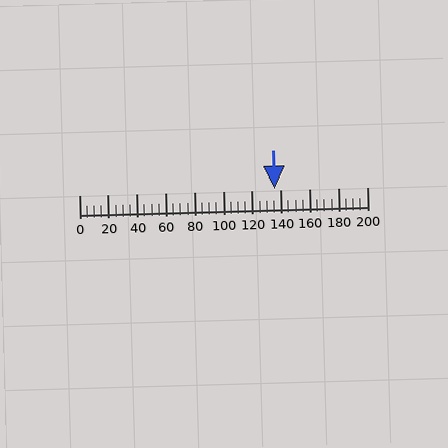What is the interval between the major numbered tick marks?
The major tick marks are spaced 20 units apart.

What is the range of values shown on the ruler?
The ruler shows values from 0 to 200.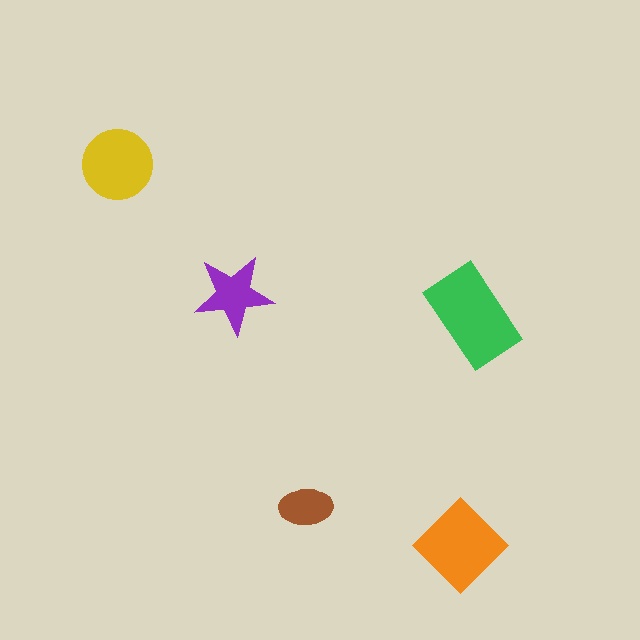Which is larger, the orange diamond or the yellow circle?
The orange diamond.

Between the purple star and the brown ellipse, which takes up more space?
The purple star.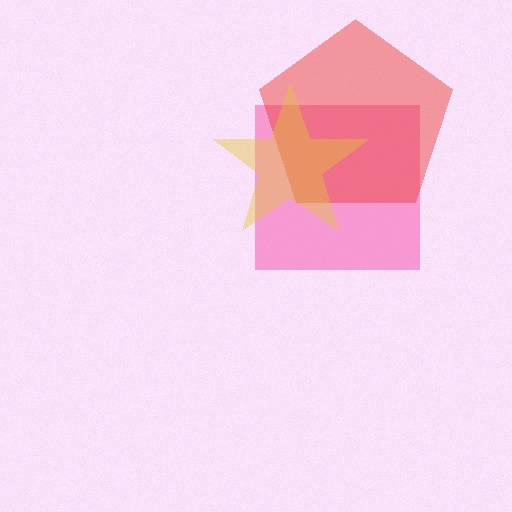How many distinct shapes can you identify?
There are 3 distinct shapes: a pink square, a red pentagon, a yellow star.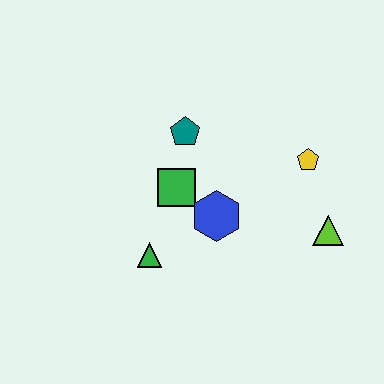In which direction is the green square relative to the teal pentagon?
The green square is below the teal pentagon.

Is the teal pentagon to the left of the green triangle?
No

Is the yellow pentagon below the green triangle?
No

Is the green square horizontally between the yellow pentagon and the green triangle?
Yes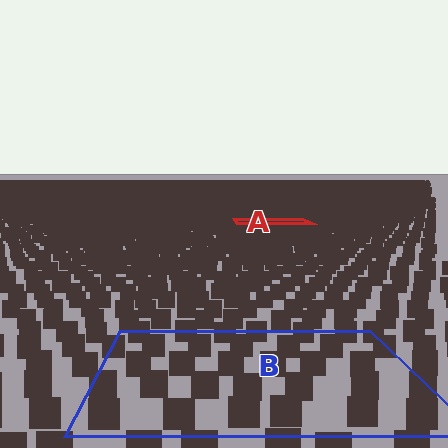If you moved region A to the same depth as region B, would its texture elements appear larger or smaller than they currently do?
They would appear larger. At a closer depth, the same texture elements are projected at a bigger on-screen size.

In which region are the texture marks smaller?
The texture marks are smaller in region A, because it is farther away.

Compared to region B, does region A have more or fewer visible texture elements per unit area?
Region A has more texture elements per unit area — they are packed more densely because it is farther away.